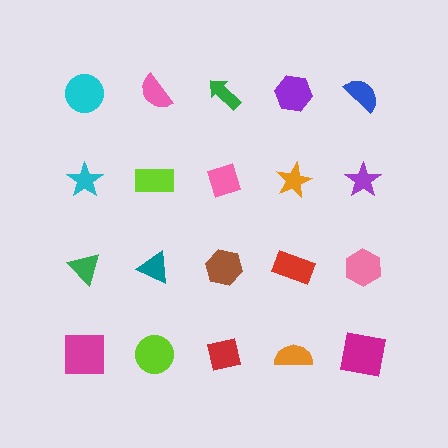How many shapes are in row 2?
5 shapes.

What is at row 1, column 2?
A pink semicircle.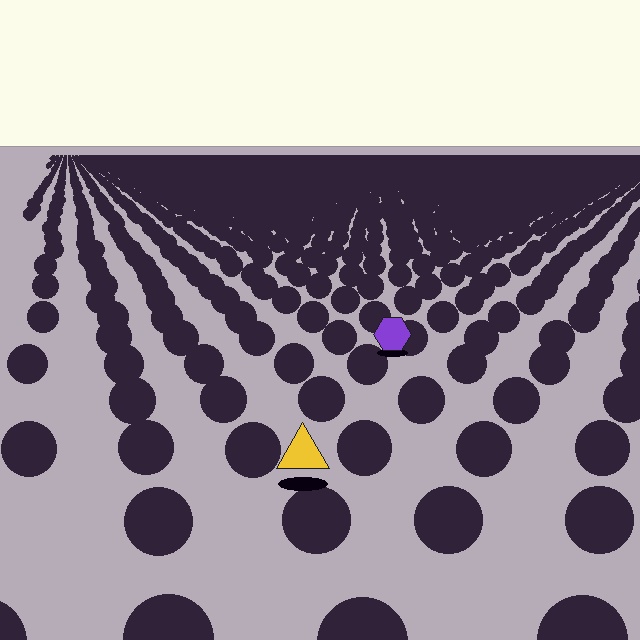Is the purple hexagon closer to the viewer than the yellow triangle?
No. The yellow triangle is closer — you can tell from the texture gradient: the ground texture is coarser near it.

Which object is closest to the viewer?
The yellow triangle is closest. The texture marks near it are larger and more spread out.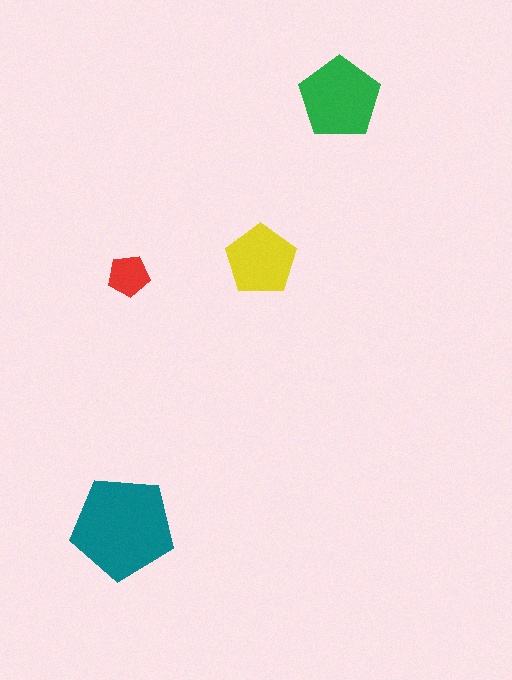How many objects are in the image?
There are 4 objects in the image.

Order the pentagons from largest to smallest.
the teal one, the green one, the yellow one, the red one.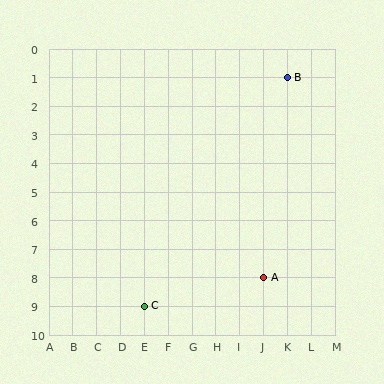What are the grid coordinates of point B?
Point B is at grid coordinates (K, 1).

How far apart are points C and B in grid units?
Points C and B are 6 columns and 8 rows apart (about 10.0 grid units diagonally).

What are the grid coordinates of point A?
Point A is at grid coordinates (J, 8).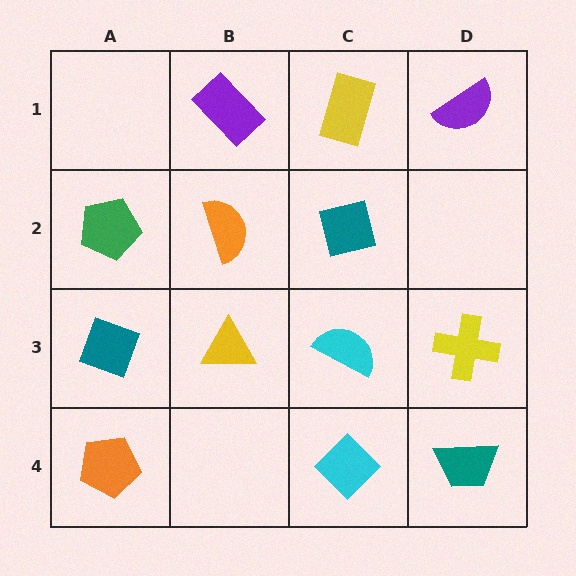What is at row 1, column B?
A purple rectangle.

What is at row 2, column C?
A teal square.